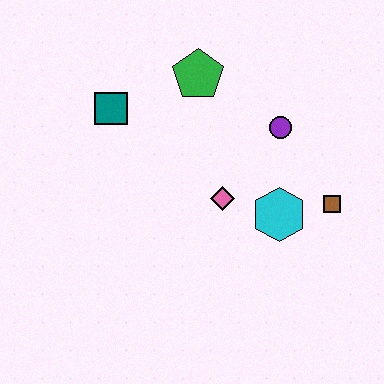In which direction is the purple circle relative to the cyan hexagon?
The purple circle is above the cyan hexagon.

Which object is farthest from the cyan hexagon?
The teal square is farthest from the cyan hexagon.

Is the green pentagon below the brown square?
No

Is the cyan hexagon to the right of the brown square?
No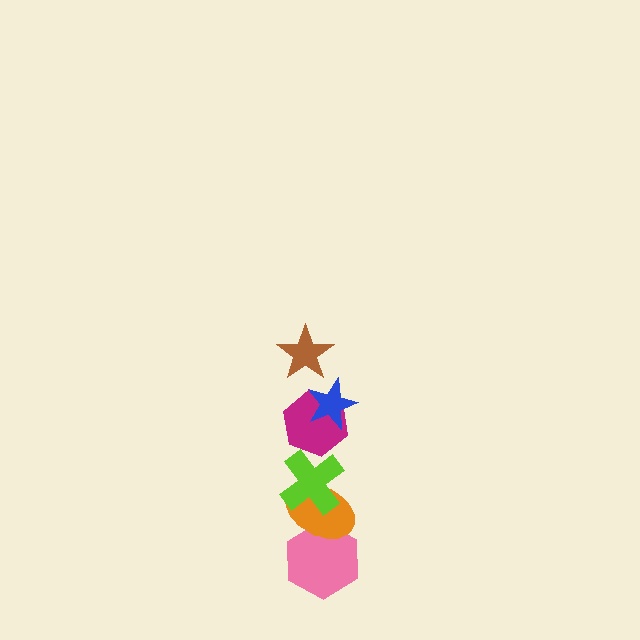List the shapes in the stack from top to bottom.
From top to bottom: the brown star, the blue star, the magenta hexagon, the lime cross, the orange ellipse, the pink hexagon.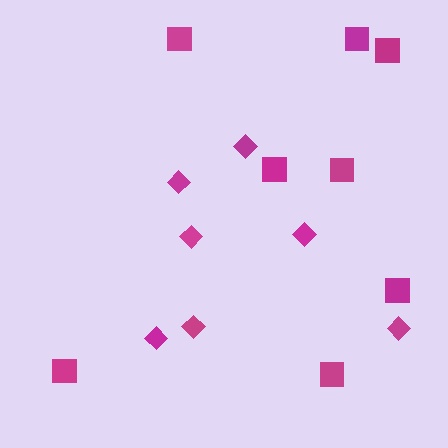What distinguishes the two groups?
There are 2 groups: one group of diamonds (7) and one group of squares (8).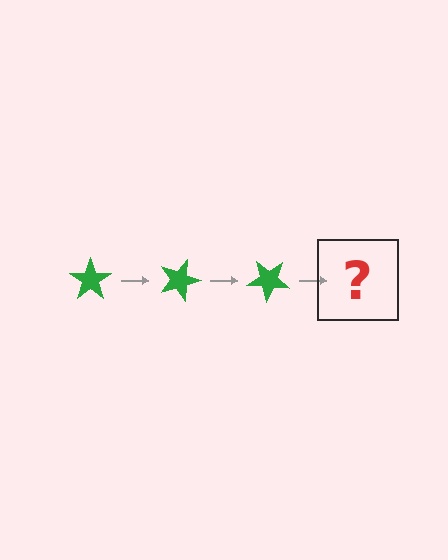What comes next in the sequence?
The next element should be a green star rotated 60 degrees.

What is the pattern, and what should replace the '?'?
The pattern is that the star rotates 20 degrees each step. The '?' should be a green star rotated 60 degrees.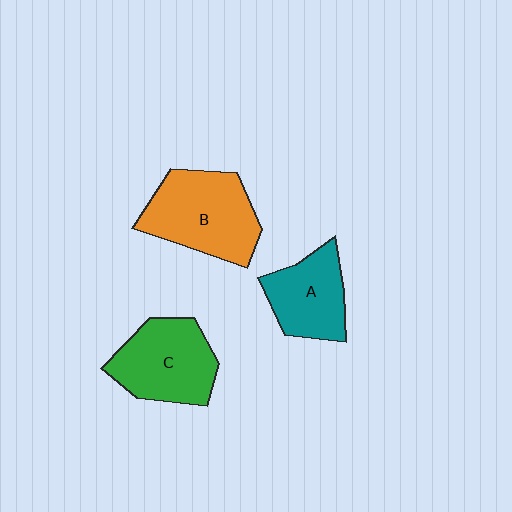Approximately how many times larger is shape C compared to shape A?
Approximately 1.2 times.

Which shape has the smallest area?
Shape A (teal).